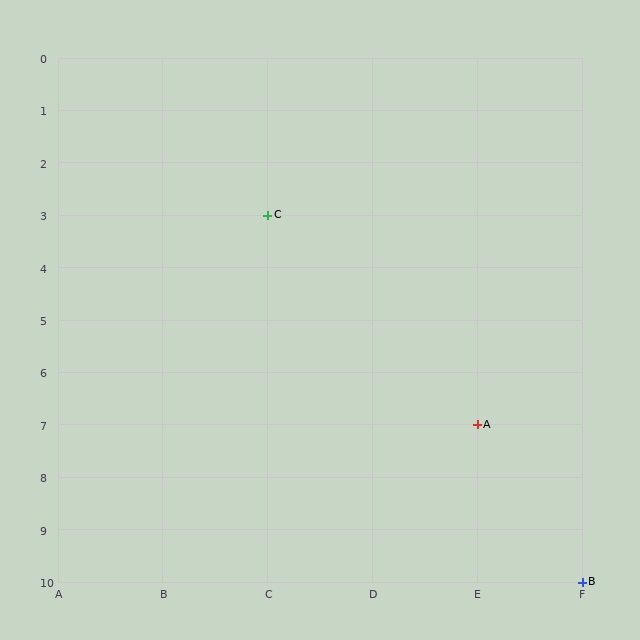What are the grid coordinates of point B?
Point B is at grid coordinates (F, 10).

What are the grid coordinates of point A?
Point A is at grid coordinates (E, 7).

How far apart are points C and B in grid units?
Points C and B are 3 columns and 7 rows apart (about 7.6 grid units diagonally).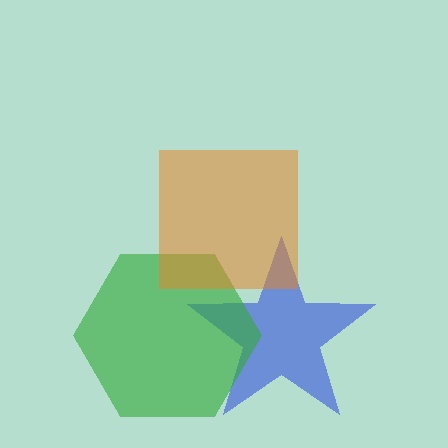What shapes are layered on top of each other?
The layered shapes are: a blue star, a green hexagon, an orange square.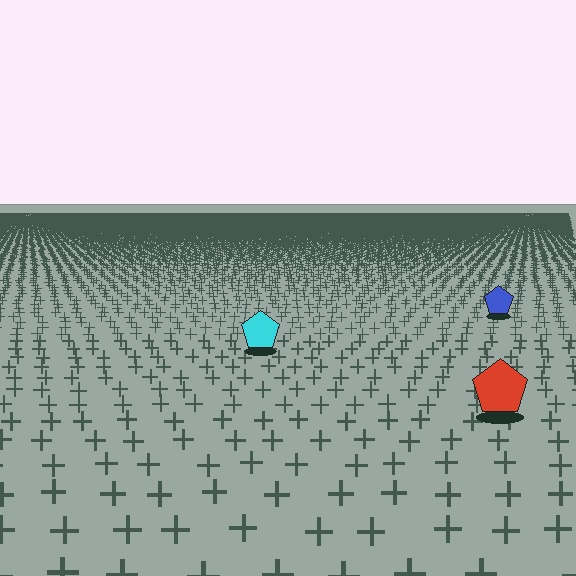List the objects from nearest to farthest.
From nearest to farthest: the red pentagon, the cyan pentagon, the blue pentagon.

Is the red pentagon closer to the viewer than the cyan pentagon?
Yes. The red pentagon is closer — you can tell from the texture gradient: the ground texture is coarser near it.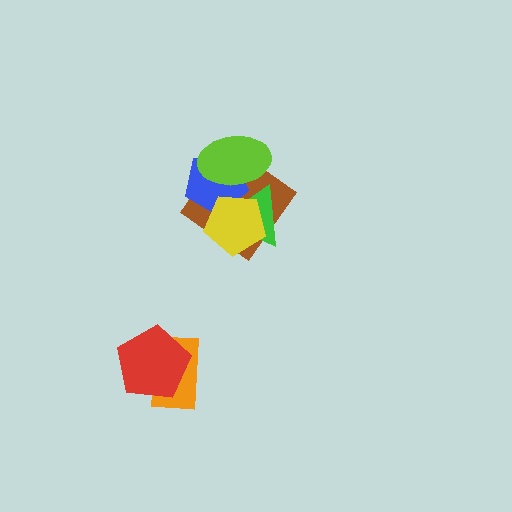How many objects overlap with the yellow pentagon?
3 objects overlap with the yellow pentagon.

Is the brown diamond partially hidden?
Yes, it is partially covered by another shape.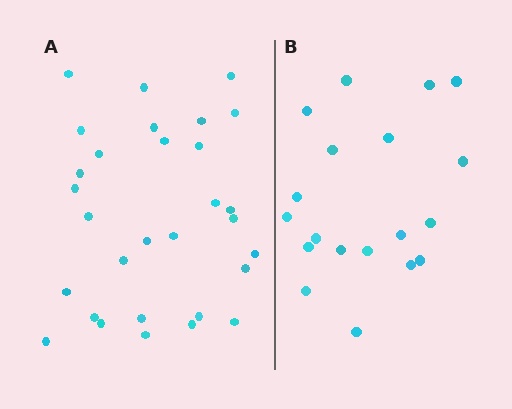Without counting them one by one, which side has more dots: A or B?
Region A (the left region) has more dots.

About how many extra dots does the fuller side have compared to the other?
Region A has roughly 12 or so more dots than region B.